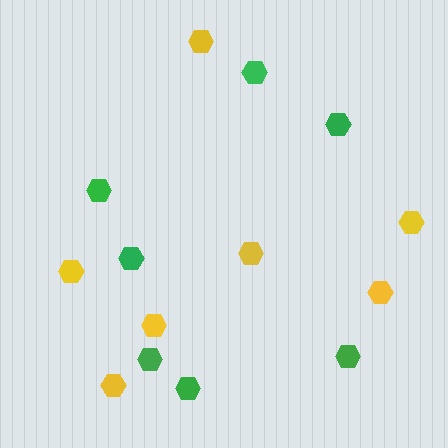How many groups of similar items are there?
There are 2 groups: one group of yellow hexagons (7) and one group of green hexagons (7).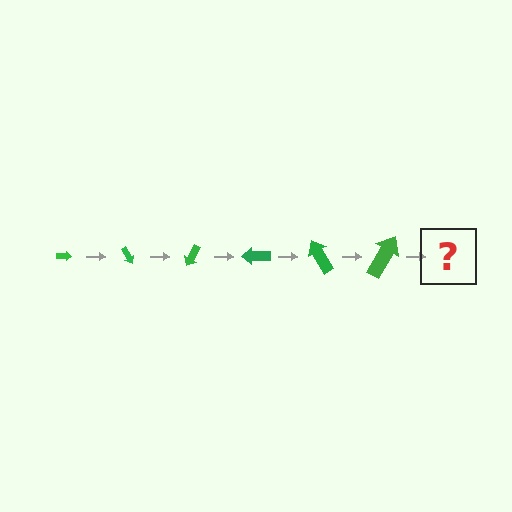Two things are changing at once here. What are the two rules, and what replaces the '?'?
The two rules are that the arrow grows larger each step and it rotates 60 degrees each step. The '?' should be an arrow, larger than the previous one and rotated 360 degrees from the start.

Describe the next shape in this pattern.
It should be an arrow, larger than the previous one and rotated 360 degrees from the start.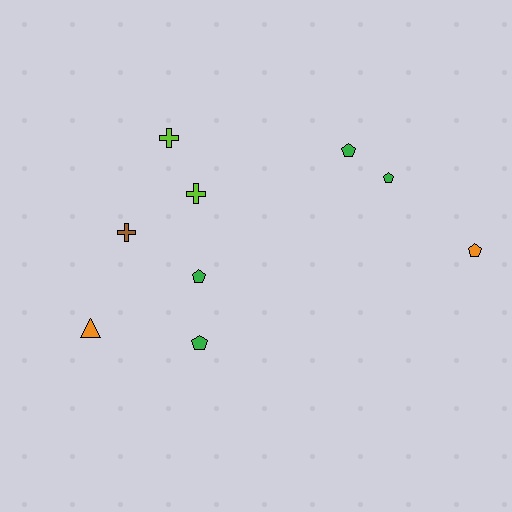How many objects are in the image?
There are 9 objects.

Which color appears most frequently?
Green, with 4 objects.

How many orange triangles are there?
There is 1 orange triangle.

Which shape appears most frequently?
Pentagon, with 5 objects.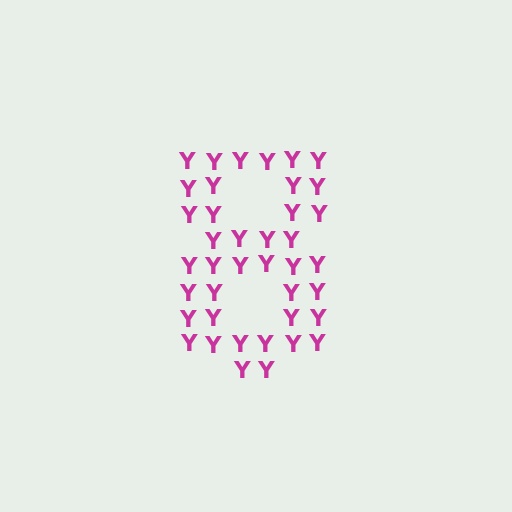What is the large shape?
The large shape is the digit 8.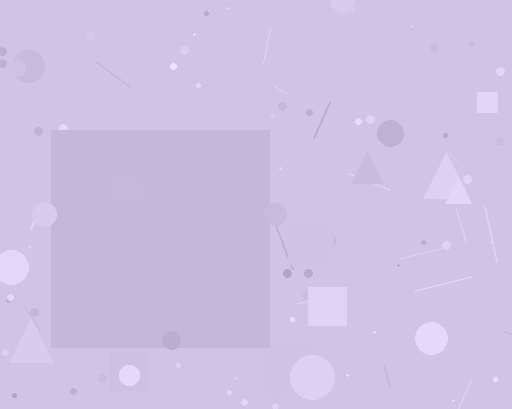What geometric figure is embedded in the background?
A square is embedded in the background.